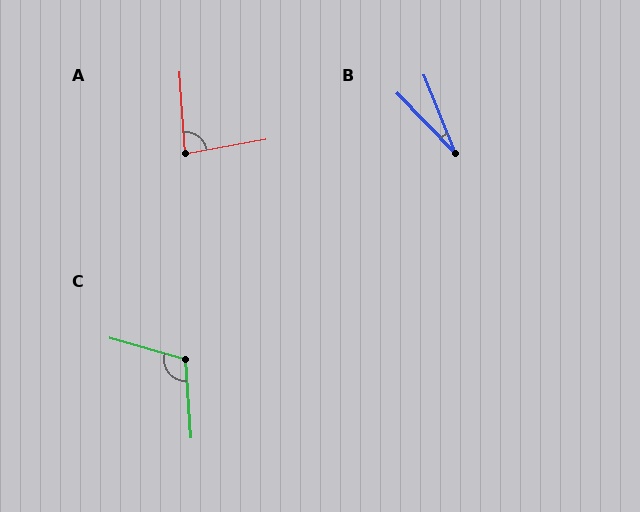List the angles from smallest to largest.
B (22°), A (84°), C (110°).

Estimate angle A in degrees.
Approximately 84 degrees.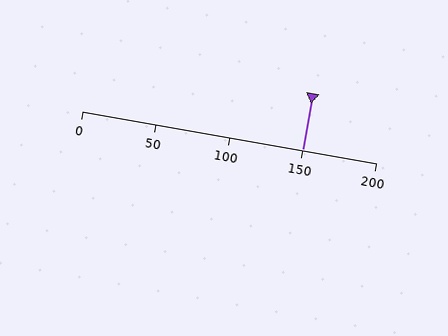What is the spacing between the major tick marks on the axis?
The major ticks are spaced 50 apart.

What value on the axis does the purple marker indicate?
The marker indicates approximately 150.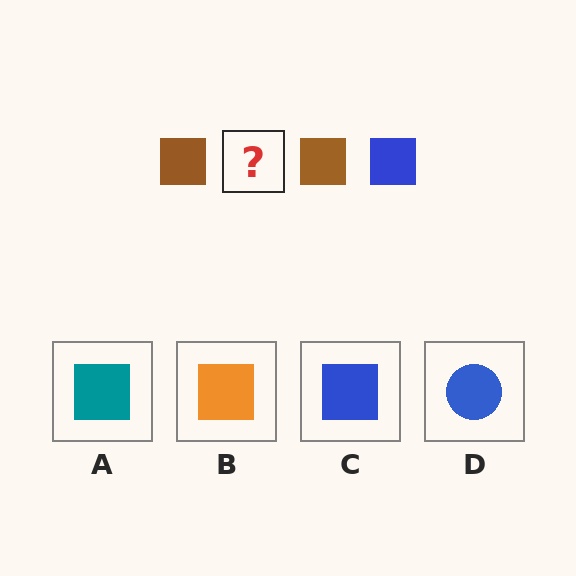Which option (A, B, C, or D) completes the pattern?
C.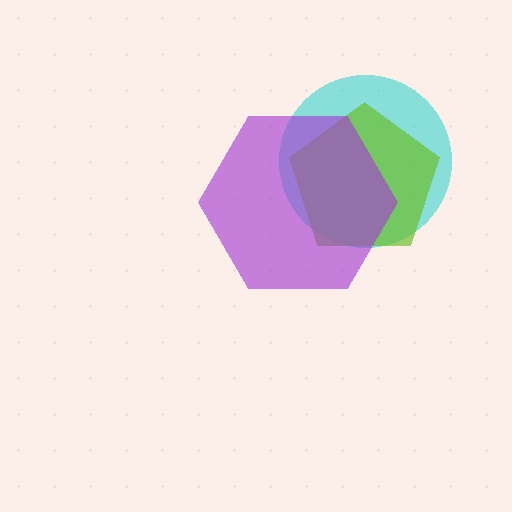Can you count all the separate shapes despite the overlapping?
Yes, there are 3 separate shapes.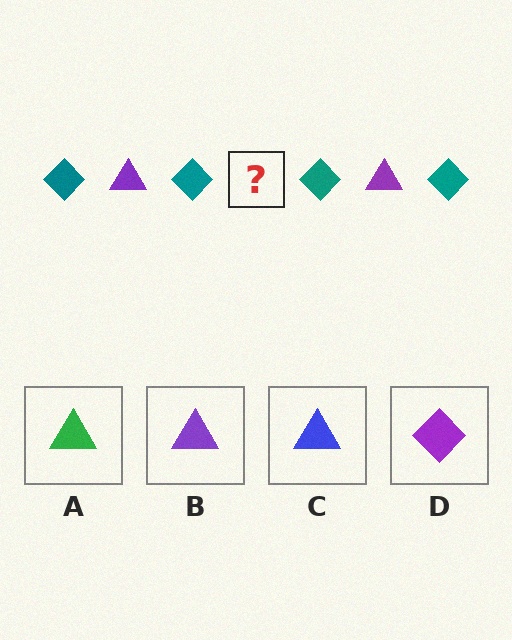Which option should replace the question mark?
Option B.